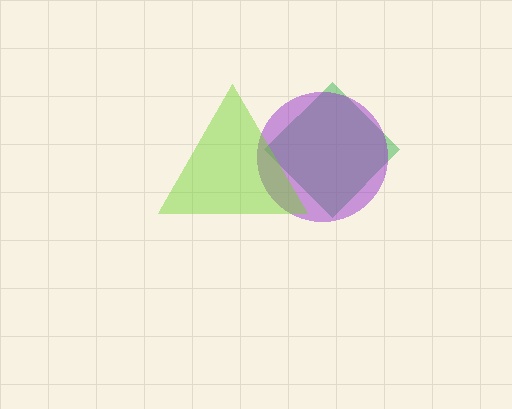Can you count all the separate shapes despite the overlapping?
Yes, there are 3 separate shapes.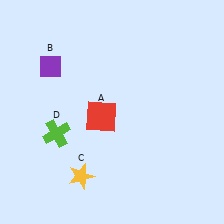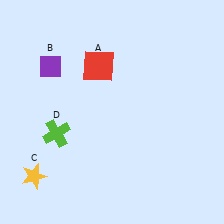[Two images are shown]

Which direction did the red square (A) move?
The red square (A) moved up.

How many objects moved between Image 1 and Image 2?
2 objects moved between the two images.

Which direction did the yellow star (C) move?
The yellow star (C) moved left.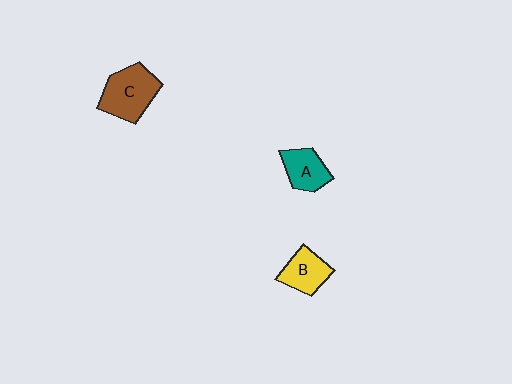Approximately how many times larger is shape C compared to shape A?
Approximately 1.5 times.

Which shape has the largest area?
Shape C (brown).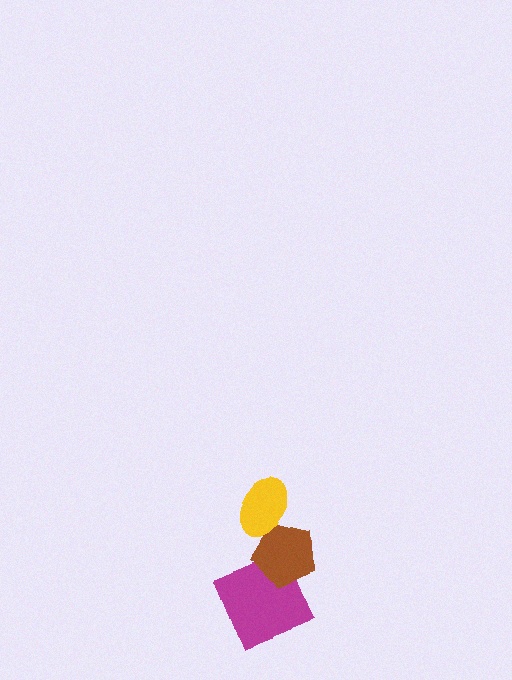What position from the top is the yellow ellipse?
The yellow ellipse is 1st from the top.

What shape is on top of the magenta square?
The brown pentagon is on top of the magenta square.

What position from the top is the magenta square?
The magenta square is 3rd from the top.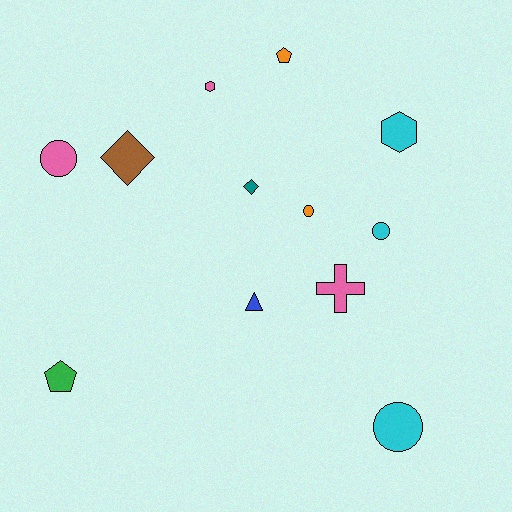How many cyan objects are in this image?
There are 3 cyan objects.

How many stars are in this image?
There are no stars.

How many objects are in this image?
There are 12 objects.